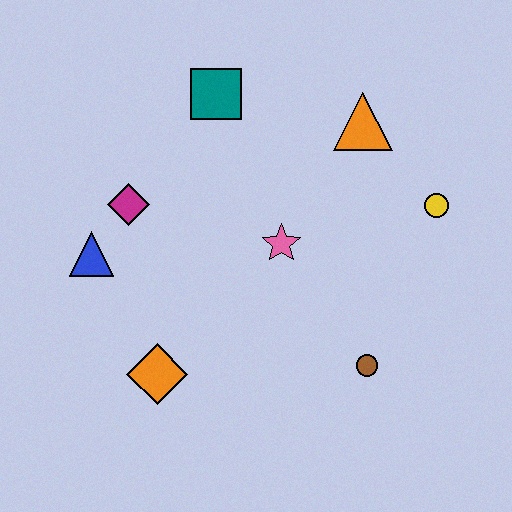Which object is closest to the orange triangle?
The yellow circle is closest to the orange triangle.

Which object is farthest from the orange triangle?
The orange diamond is farthest from the orange triangle.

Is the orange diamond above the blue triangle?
No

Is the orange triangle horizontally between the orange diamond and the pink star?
No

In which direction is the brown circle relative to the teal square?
The brown circle is below the teal square.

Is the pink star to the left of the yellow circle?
Yes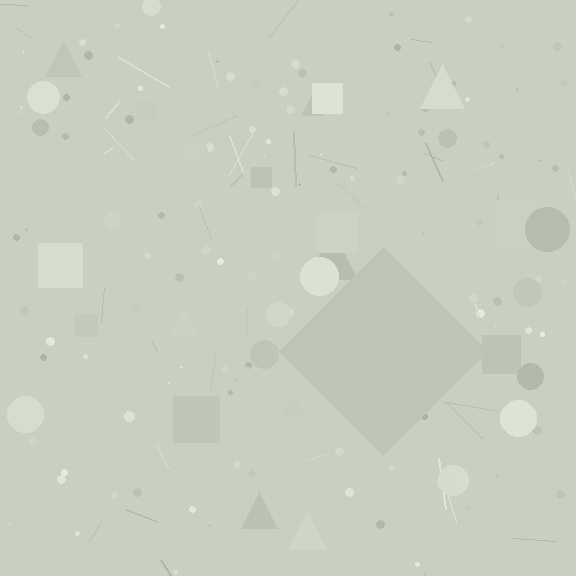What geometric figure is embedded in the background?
A diamond is embedded in the background.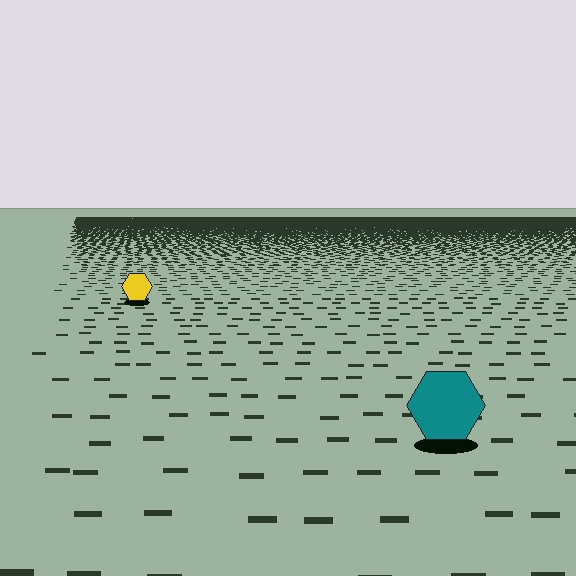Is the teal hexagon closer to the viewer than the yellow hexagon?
Yes. The teal hexagon is closer — you can tell from the texture gradient: the ground texture is coarser near it.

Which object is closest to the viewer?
The teal hexagon is closest. The texture marks near it are larger and more spread out.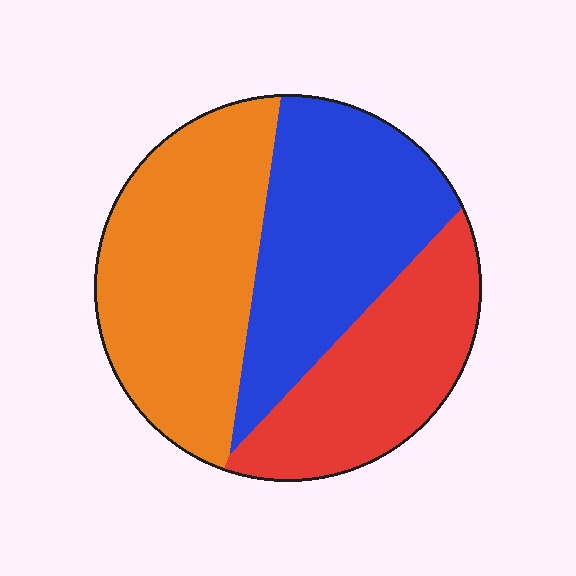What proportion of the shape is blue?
Blue covers about 35% of the shape.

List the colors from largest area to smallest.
From largest to smallest: orange, blue, red.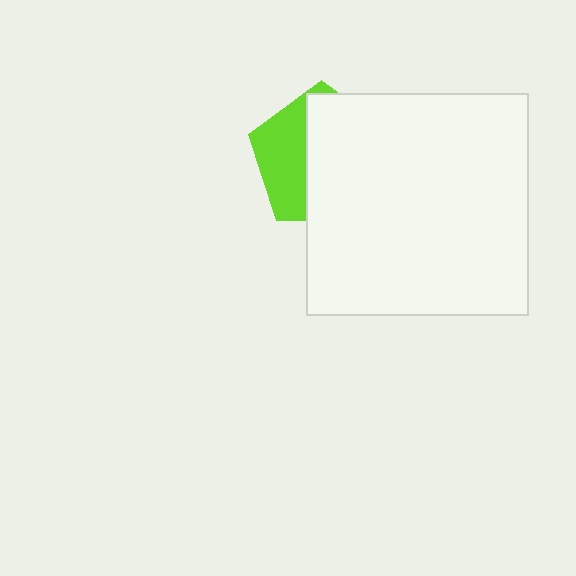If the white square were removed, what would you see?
You would see the complete lime pentagon.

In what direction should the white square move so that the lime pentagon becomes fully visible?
The white square should move right. That is the shortest direction to clear the overlap and leave the lime pentagon fully visible.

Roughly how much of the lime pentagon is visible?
A small part of it is visible (roughly 36%).